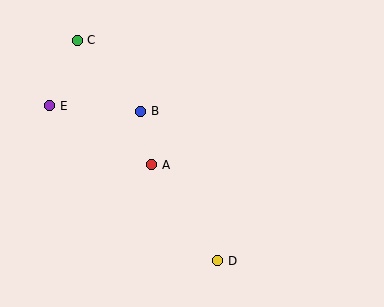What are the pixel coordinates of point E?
Point E is at (50, 106).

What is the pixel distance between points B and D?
The distance between B and D is 168 pixels.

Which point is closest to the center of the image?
Point A at (152, 165) is closest to the center.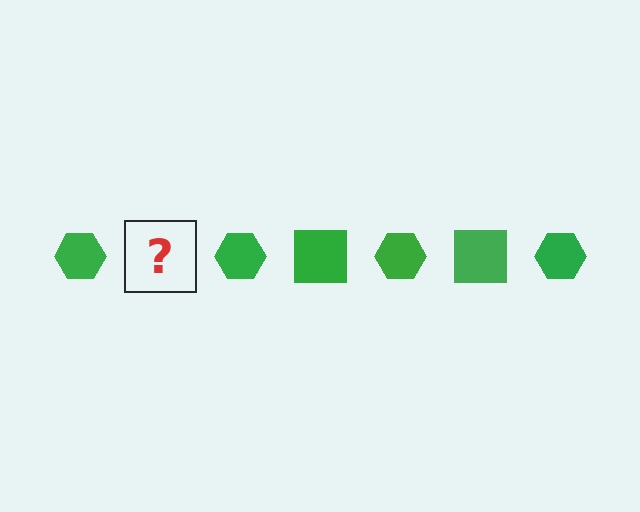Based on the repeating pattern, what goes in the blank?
The blank should be a green square.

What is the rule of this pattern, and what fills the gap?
The rule is that the pattern cycles through hexagon, square shapes in green. The gap should be filled with a green square.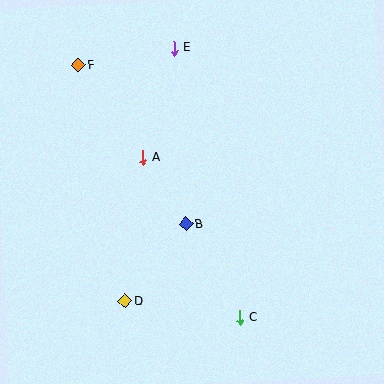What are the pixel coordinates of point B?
Point B is at (186, 224).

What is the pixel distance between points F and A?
The distance between F and A is 113 pixels.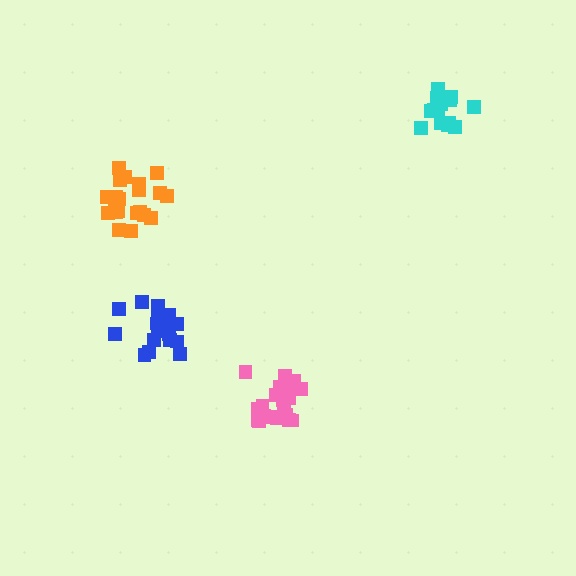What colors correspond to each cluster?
The clusters are colored: pink, blue, cyan, orange.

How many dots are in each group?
Group 1: 21 dots, Group 2: 18 dots, Group 3: 15 dots, Group 4: 21 dots (75 total).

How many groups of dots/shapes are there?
There are 4 groups.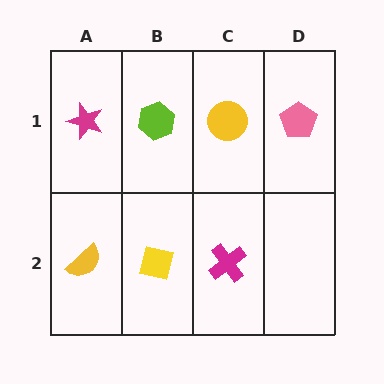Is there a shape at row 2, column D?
No, that cell is empty.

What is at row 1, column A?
A magenta star.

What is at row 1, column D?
A pink pentagon.